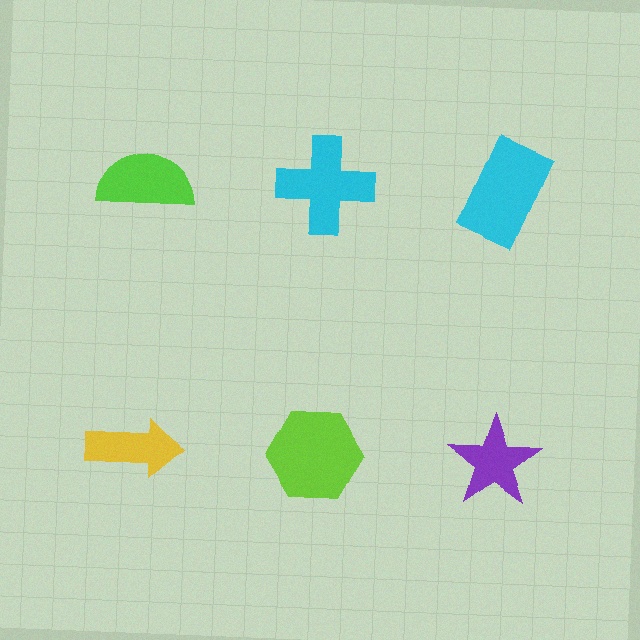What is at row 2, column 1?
A yellow arrow.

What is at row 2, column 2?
A lime hexagon.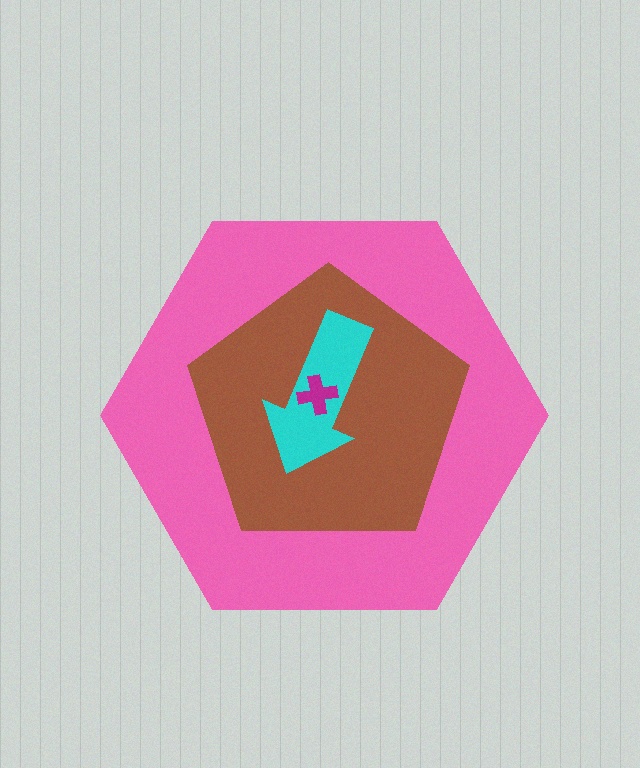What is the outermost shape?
The pink hexagon.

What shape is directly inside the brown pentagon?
The cyan arrow.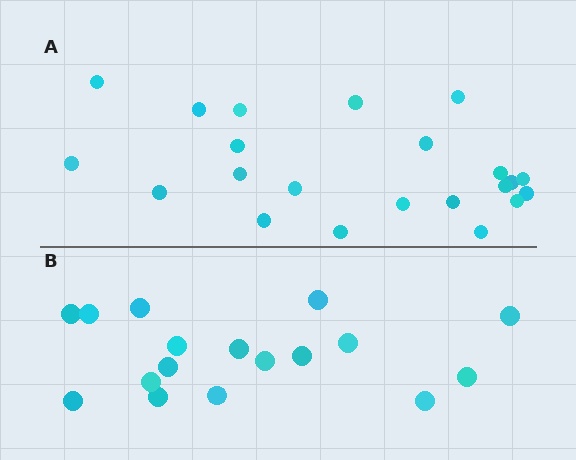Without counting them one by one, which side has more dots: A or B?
Region A (the top region) has more dots.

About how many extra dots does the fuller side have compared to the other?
Region A has about 5 more dots than region B.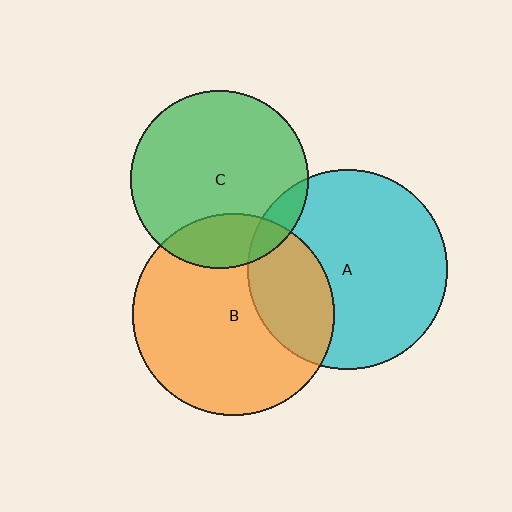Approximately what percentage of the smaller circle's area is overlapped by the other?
Approximately 30%.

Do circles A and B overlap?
Yes.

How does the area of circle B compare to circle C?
Approximately 1.3 times.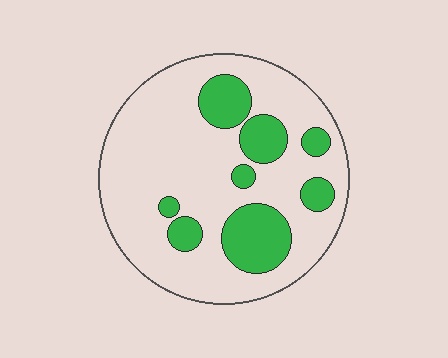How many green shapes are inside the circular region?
8.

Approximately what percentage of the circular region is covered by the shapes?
Approximately 25%.